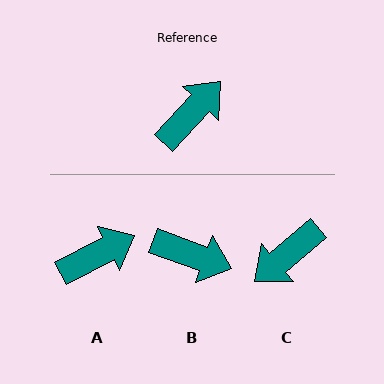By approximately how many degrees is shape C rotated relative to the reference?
Approximately 173 degrees counter-clockwise.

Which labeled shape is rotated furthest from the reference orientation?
C, about 173 degrees away.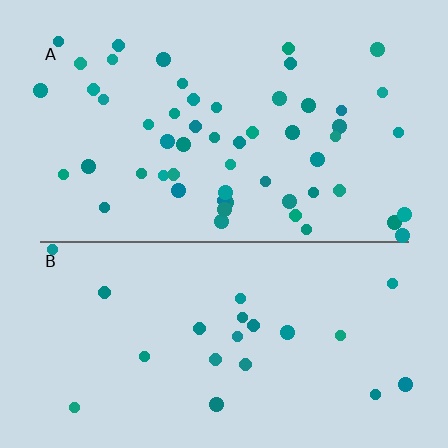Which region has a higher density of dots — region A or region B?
A (the top).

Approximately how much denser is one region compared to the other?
Approximately 2.6× — region A over region B.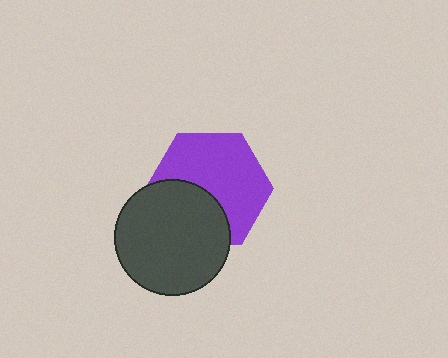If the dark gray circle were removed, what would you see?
You would see the complete purple hexagon.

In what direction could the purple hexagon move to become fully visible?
The purple hexagon could move up. That would shift it out from behind the dark gray circle entirely.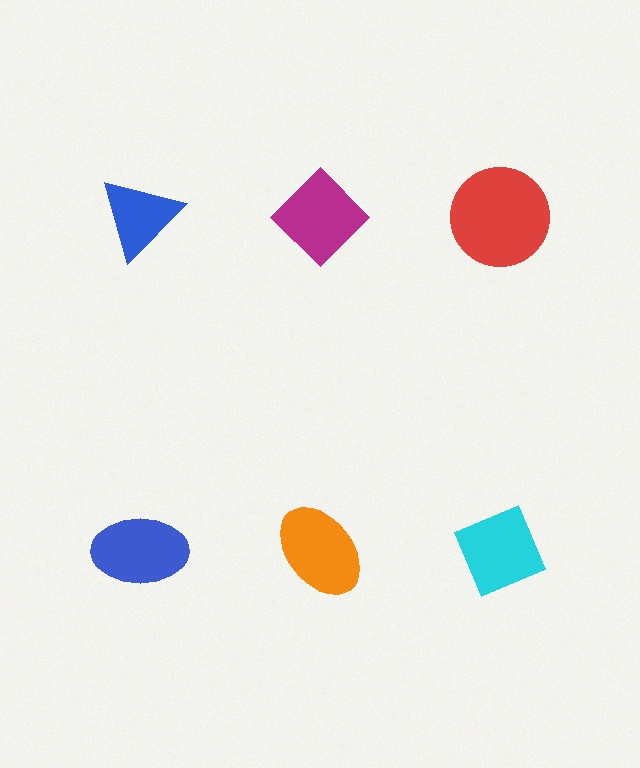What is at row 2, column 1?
A blue ellipse.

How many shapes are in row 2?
3 shapes.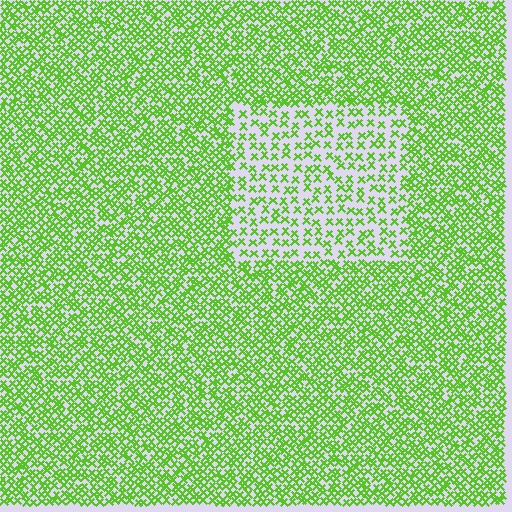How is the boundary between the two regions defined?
The boundary is defined by a change in element density (approximately 2.1x ratio). All elements are the same color, size, and shape.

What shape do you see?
I see a rectangle.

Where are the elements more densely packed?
The elements are more densely packed outside the rectangle boundary.